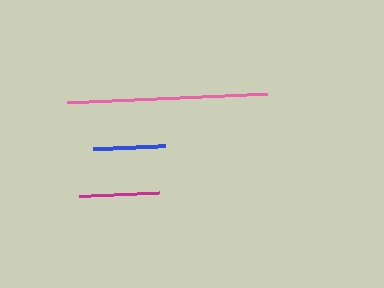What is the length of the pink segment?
The pink segment is approximately 200 pixels long.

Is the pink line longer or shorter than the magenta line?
The pink line is longer than the magenta line.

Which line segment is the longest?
The pink line is the longest at approximately 200 pixels.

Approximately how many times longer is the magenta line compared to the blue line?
The magenta line is approximately 1.1 times the length of the blue line.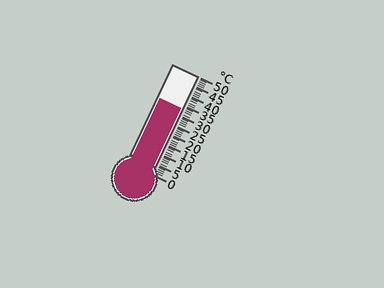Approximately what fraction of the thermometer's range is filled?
The thermometer is filled to approximately 65% of its range.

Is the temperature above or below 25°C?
The temperature is above 25°C.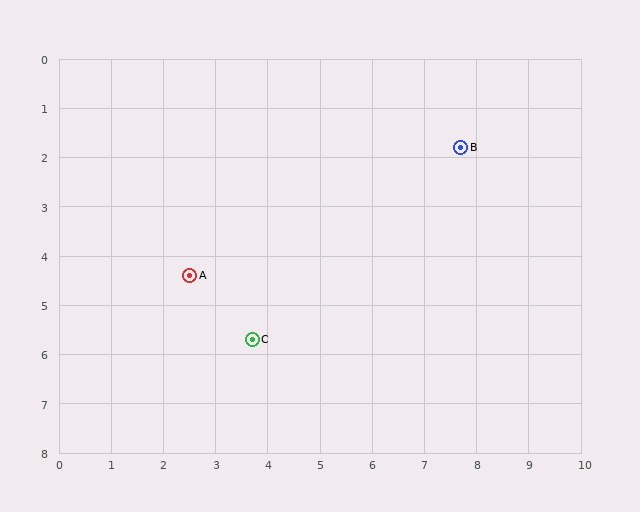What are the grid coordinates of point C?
Point C is at approximately (3.7, 5.7).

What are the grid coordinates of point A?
Point A is at approximately (2.5, 4.4).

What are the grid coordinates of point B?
Point B is at approximately (7.7, 1.8).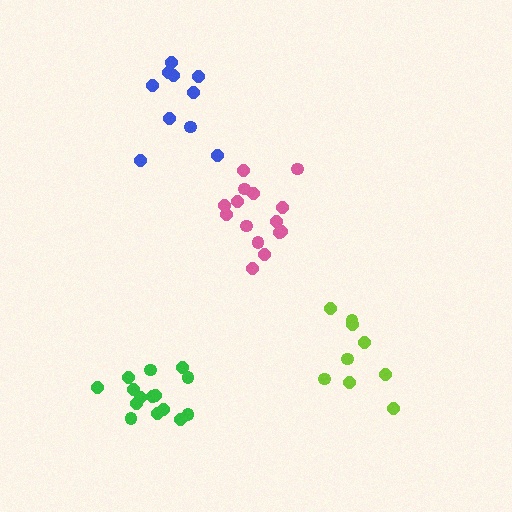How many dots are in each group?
Group 1: 10 dots, Group 2: 15 dots, Group 3: 9 dots, Group 4: 15 dots (49 total).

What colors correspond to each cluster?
The clusters are colored: blue, green, lime, pink.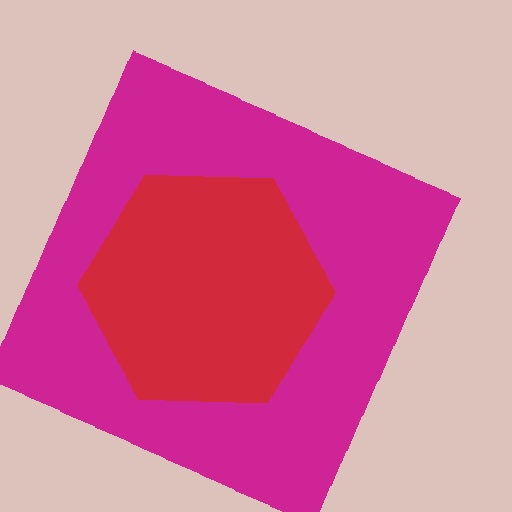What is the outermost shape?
The magenta square.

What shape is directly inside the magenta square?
The red hexagon.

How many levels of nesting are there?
2.